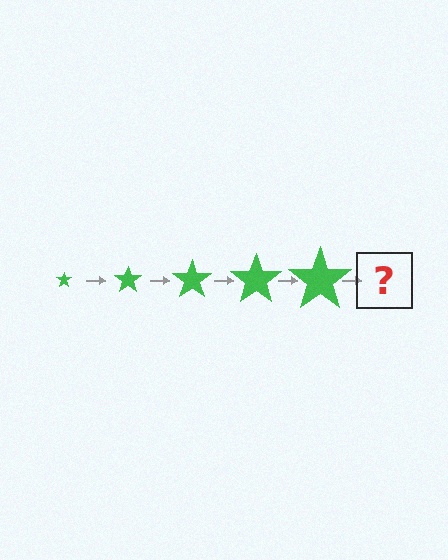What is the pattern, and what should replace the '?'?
The pattern is that the star gets progressively larger each step. The '?' should be a green star, larger than the previous one.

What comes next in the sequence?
The next element should be a green star, larger than the previous one.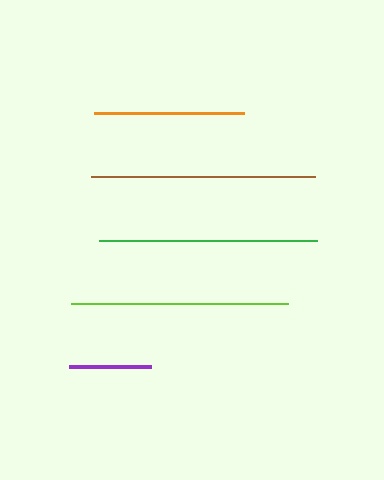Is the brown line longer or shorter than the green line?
The brown line is longer than the green line.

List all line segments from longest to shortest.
From longest to shortest: brown, green, lime, orange, purple.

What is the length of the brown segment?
The brown segment is approximately 223 pixels long.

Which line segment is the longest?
The brown line is the longest at approximately 223 pixels.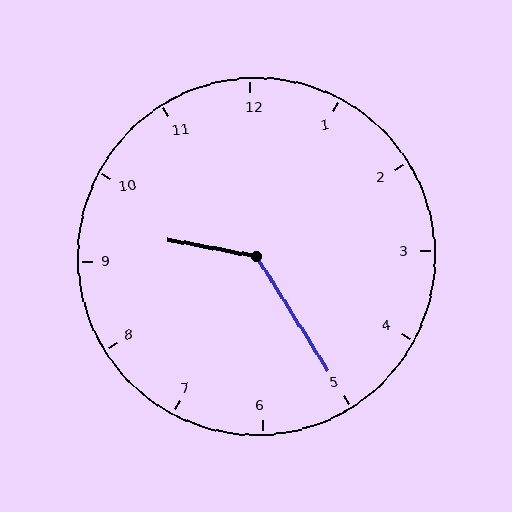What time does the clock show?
9:25.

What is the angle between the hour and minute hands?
Approximately 132 degrees.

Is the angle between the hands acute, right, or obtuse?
It is obtuse.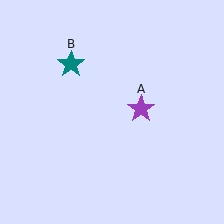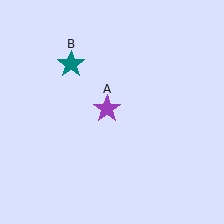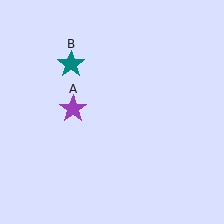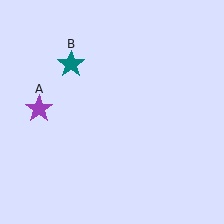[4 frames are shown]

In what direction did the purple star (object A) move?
The purple star (object A) moved left.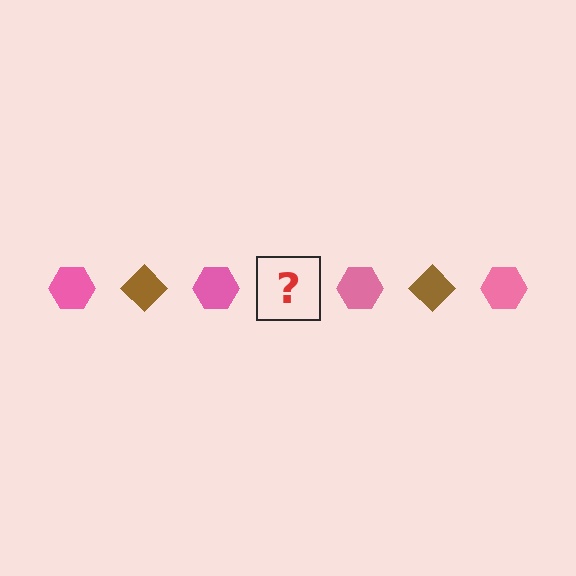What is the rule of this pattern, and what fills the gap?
The rule is that the pattern alternates between pink hexagon and brown diamond. The gap should be filled with a brown diamond.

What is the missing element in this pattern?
The missing element is a brown diamond.